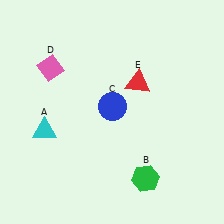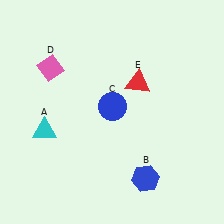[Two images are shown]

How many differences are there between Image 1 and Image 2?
There is 1 difference between the two images.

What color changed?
The hexagon (B) changed from green in Image 1 to blue in Image 2.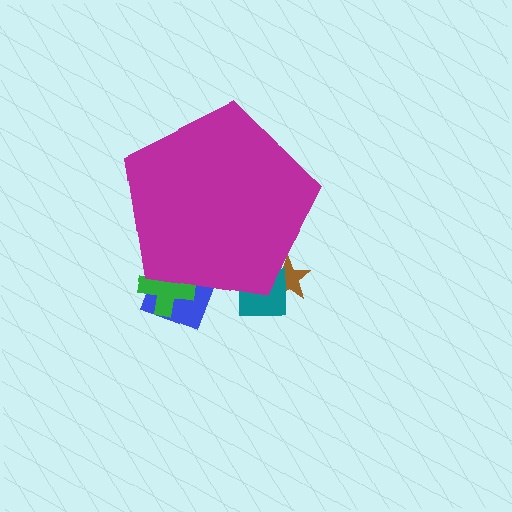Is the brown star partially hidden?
Yes, the brown star is partially hidden behind the magenta pentagon.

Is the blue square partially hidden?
Yes, the blue square is partially hidden behind the magenta pentagon.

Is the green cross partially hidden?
Yes, the green cross is partially hidden behind the magenta pentagon.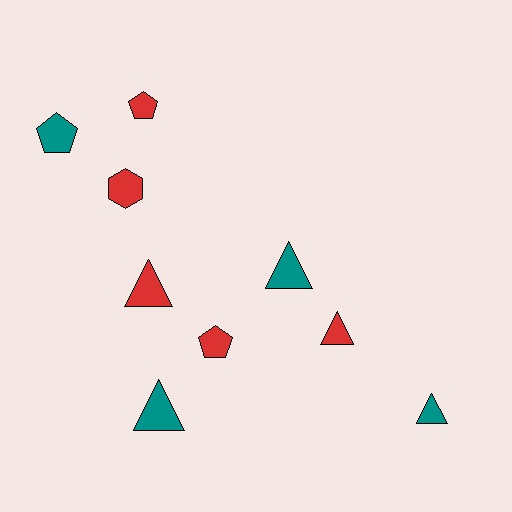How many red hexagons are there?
There is 1 red hexagon.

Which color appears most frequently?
Red, with 5 objects.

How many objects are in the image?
There are 9 objects.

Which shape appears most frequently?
Triangle, with 5 objects.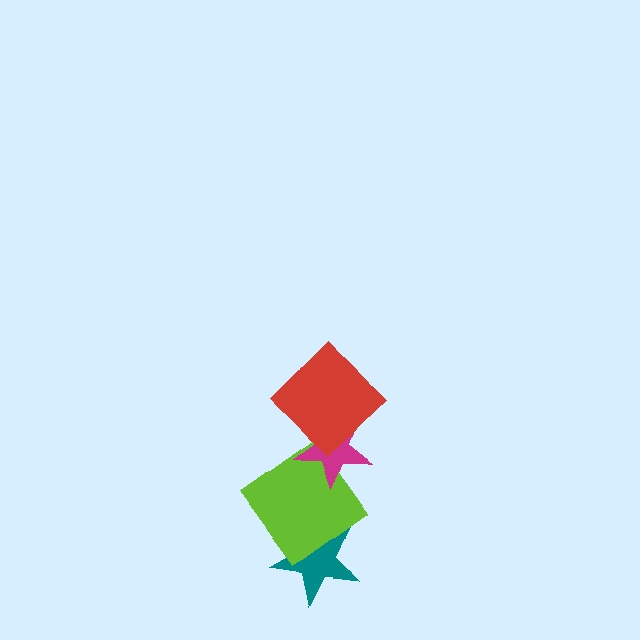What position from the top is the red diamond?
The red diamond is 1st from the top.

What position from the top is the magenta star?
The magenta star is 2nd from the top.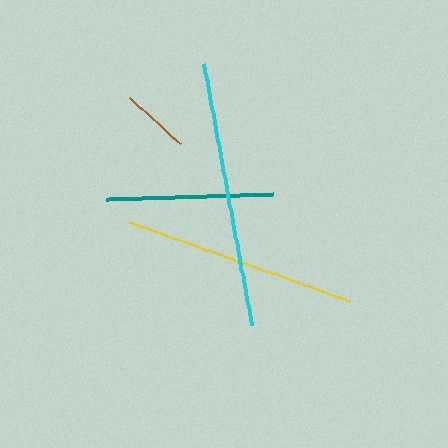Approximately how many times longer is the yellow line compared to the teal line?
The yellow line is approximately 1.4 times the length of the teal line.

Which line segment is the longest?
The cyan line is the longest at approximately 266 pixels.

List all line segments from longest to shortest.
From longest to shortest: cyan, yellow, teal, brown.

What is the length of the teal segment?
The teal segment is approximately 167 pixels long.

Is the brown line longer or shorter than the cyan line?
The cyan line is longer than the brown line.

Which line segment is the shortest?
The brown line is the shortest at approximately 69 pixels.